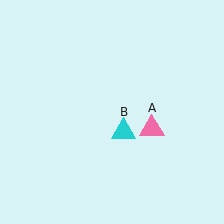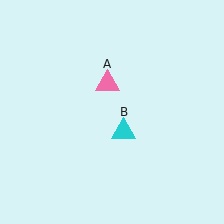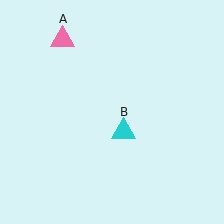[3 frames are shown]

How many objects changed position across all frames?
1 object changed position: pink triangle (object A).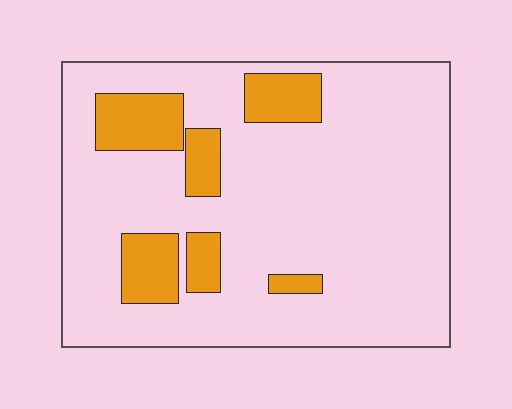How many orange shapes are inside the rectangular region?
6.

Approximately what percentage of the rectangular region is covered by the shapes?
Approximately 15%.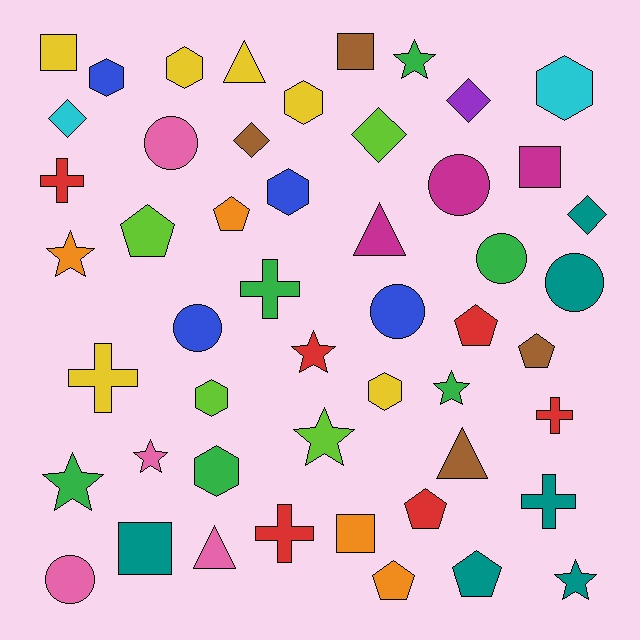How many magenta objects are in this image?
There are 3 magenta objects.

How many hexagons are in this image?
There are 8 hexagons.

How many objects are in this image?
There are 50 objects.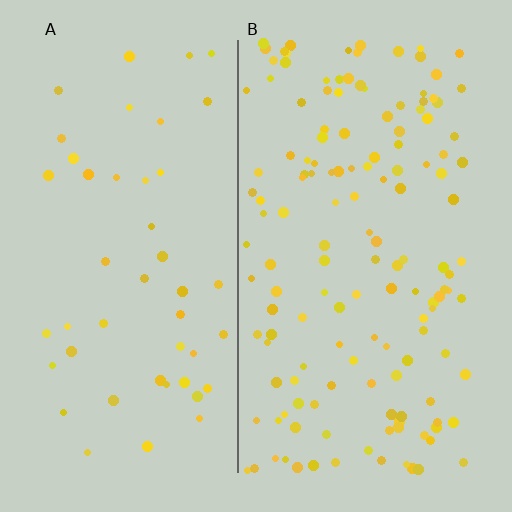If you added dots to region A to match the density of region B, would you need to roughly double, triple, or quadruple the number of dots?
Approximately triple.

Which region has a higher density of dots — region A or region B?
B (the right).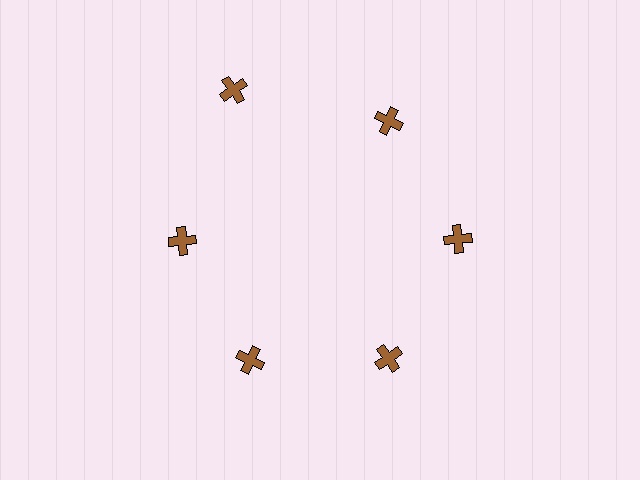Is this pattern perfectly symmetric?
No. The 6 brown crosses are arranged in a ring, but one element near the 11 o'clock position is pushed outward from the center, breaking the 6-fold rotational symmetry.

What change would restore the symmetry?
The symmetry would be restored by moving it inward, back onto the ring so that all 6 crosses sit at equal angles and equal distance from the center.